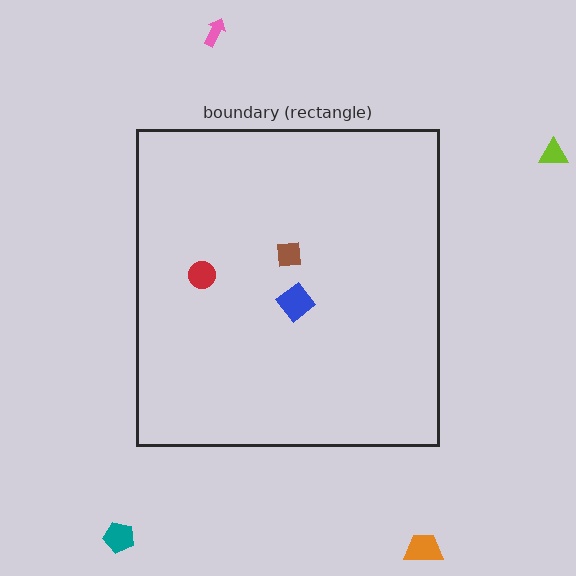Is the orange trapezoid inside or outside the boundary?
Outside.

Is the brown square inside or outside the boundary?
Inside.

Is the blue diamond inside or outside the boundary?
Inside.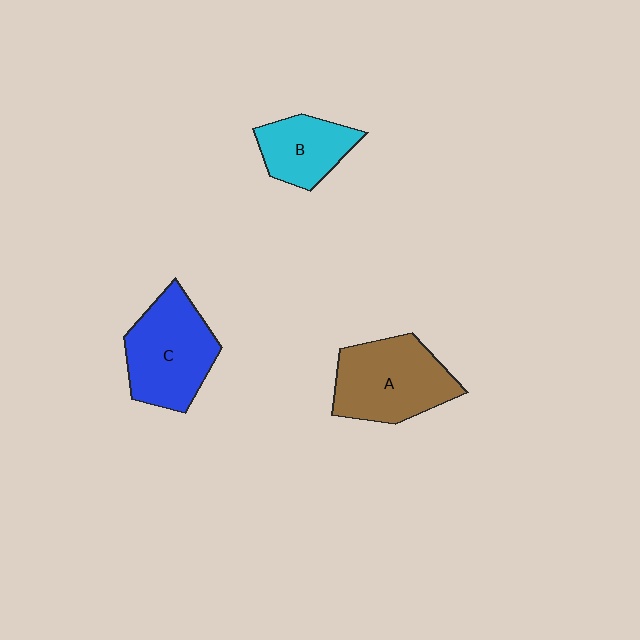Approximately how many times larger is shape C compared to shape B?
Approximately 1.6 times.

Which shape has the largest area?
Shape A (brown).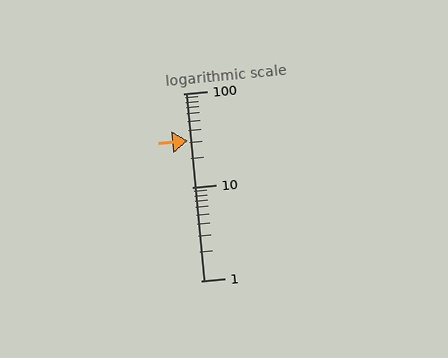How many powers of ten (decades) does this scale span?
The scale spans 2 decades, from 1 to 100.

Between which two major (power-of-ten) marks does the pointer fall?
The pointer is between 10 and 100.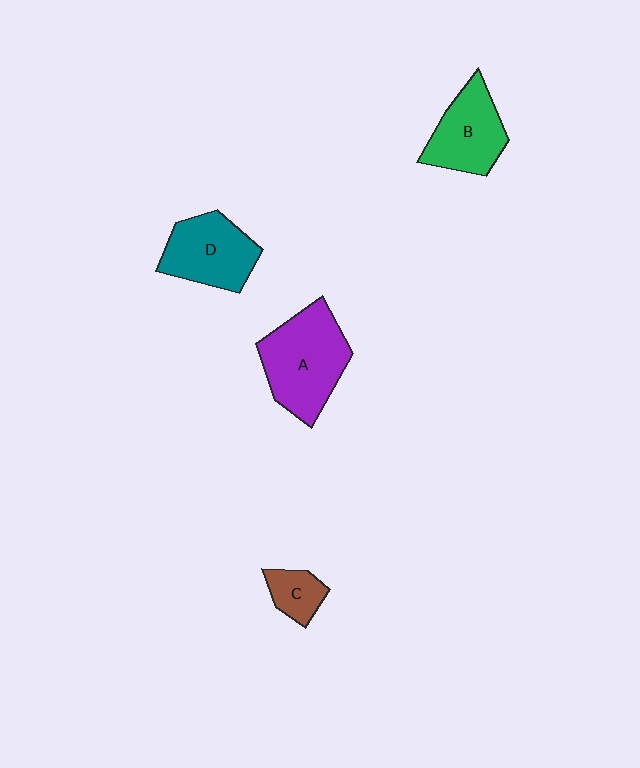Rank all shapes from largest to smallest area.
From largest to smallest: A (purple), D (teal), B (green), C (brown).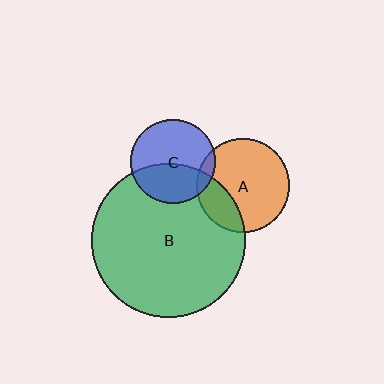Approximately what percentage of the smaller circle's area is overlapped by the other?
Approximately 10%.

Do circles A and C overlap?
Yes.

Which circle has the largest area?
Circle B (green).